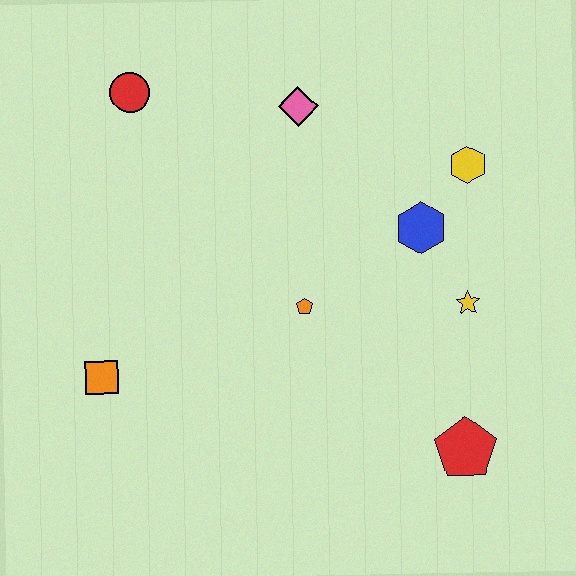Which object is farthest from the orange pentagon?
The red circle is farthest from the orange pentagon.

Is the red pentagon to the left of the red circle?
No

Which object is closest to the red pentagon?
The yellow star is closest to the red pentagon.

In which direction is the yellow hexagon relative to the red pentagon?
The yellow hexagon is above the red pentagon.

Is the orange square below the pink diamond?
Yes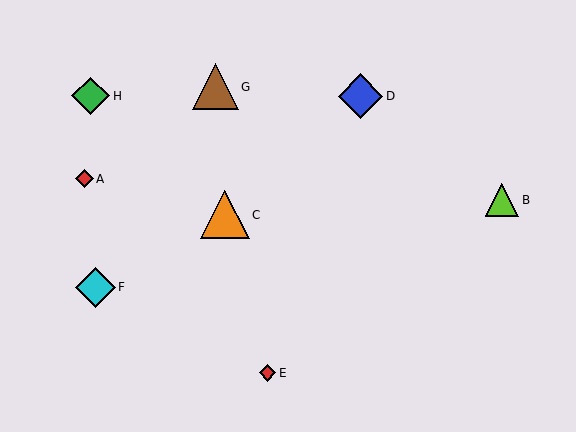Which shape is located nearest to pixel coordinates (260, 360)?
The red diamond (labeled E) at (267, 373) is nearest to that location.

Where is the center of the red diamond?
The center of the red diamond is at (267, 373).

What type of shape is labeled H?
Shape H is a green diamond.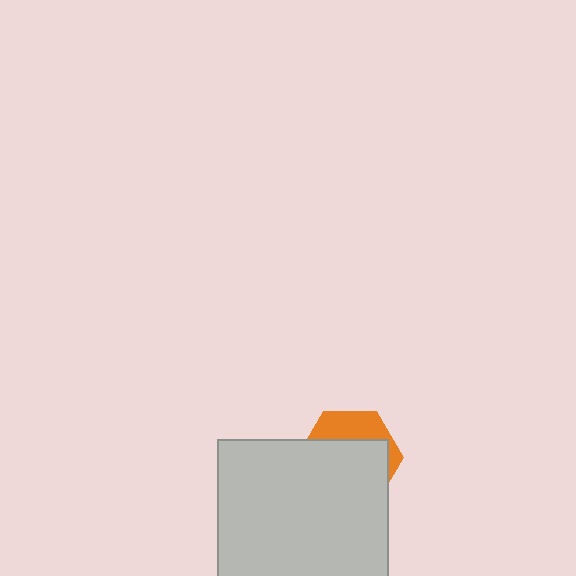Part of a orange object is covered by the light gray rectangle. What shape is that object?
It is a hexagon.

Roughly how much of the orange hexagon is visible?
A small part of it is visible (roughly 31%).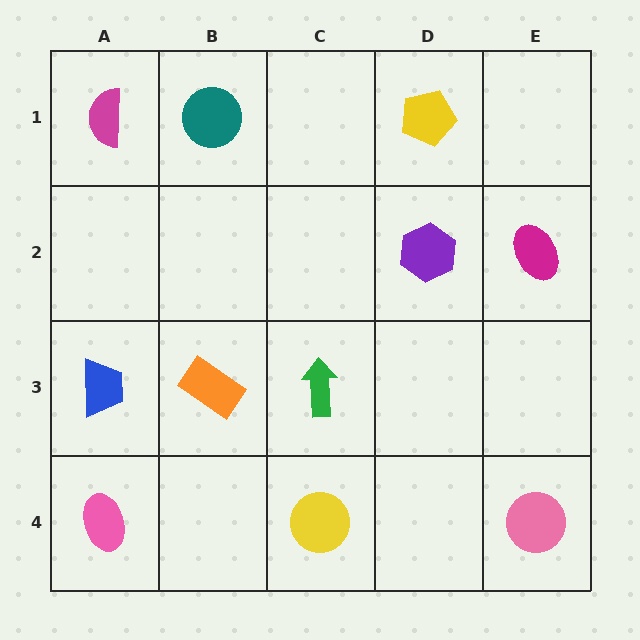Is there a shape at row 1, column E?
No, that cell is empty.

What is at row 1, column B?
A teal circle.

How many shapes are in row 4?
3 shapes.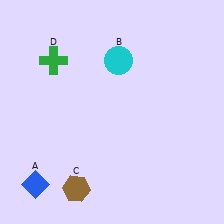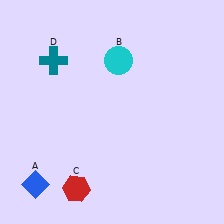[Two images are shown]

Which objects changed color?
C changed from brown to red. D changed from green to teal.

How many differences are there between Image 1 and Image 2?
There are 2 differences between the two images.